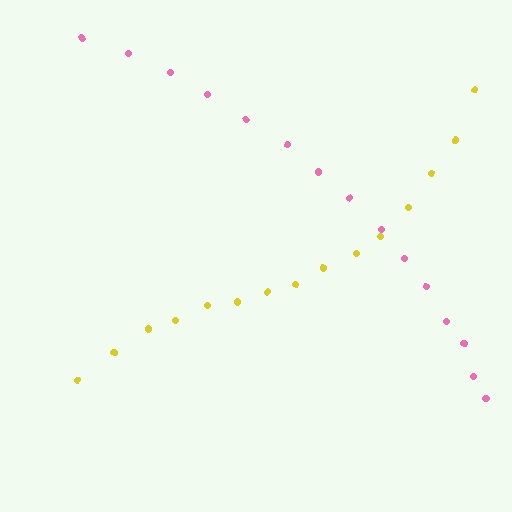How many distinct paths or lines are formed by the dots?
There are 2 distinct paths.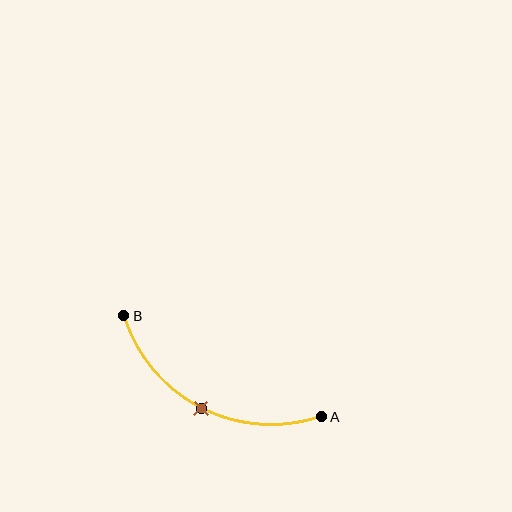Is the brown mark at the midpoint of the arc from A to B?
Yes. The brown mark lies on the arc at equal arc-length from both A and B — it is the arc midpoint.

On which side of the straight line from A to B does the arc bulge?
The arc bulges below the straight line connecting A and B.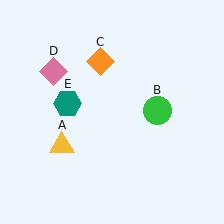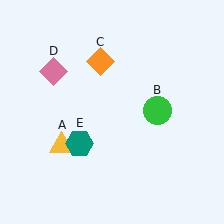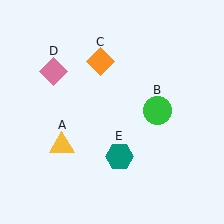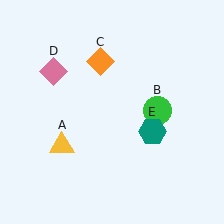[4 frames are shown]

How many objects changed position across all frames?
1 object changed position: teal hexagon (object E).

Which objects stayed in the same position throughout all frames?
Yellow triangle (object A) and green circle (object B) and orange diamond (object C) and pink diamond (object D) remained stationary.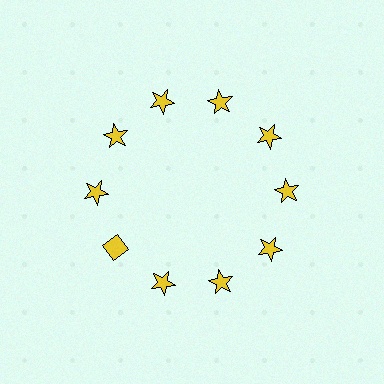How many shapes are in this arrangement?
There are 10 shapes arranged in a ring pattern.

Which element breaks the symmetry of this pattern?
The yellow diamond at roughly the 8 o'clock position breaks the symmetry. All other shapes are yellow stars.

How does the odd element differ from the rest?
It has a different shape: diamond instead of star.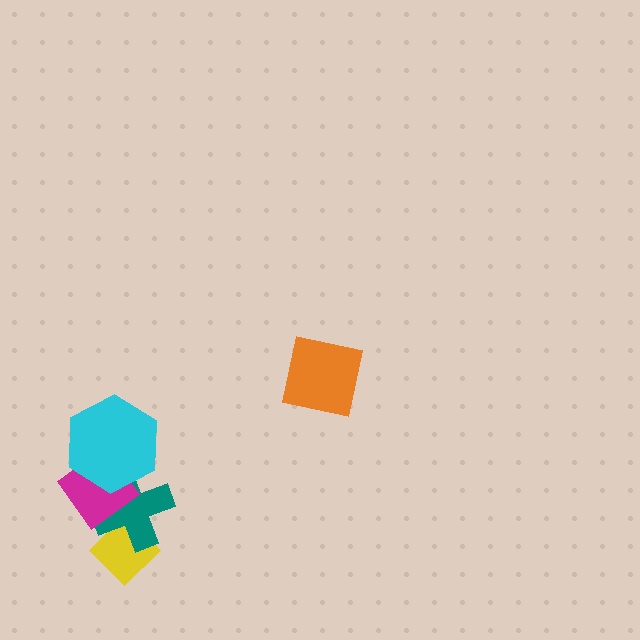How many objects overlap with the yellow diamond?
1 object overlaps with the yellow diamond.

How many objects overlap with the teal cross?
3 objects overlap with the teal cross.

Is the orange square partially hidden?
No, no other shape covers it.